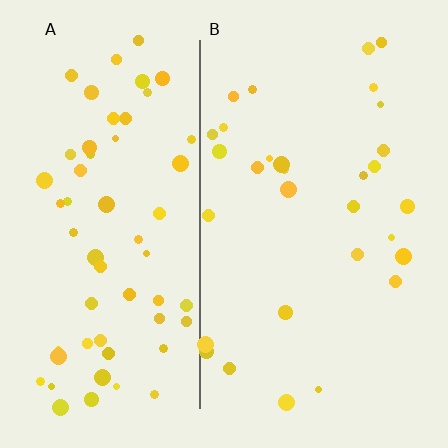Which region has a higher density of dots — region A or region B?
A (the left).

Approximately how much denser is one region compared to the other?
Approximately 2.0× — region A over region B.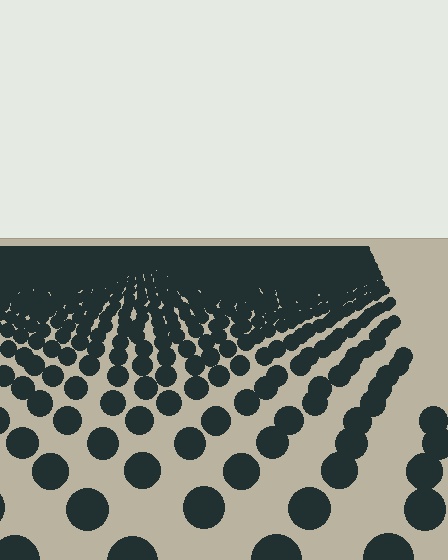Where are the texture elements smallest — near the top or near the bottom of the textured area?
Near the top.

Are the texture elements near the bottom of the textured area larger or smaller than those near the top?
Larger. Near the bottom, elements are closer to the viewer and appear at a bigger on-screen size.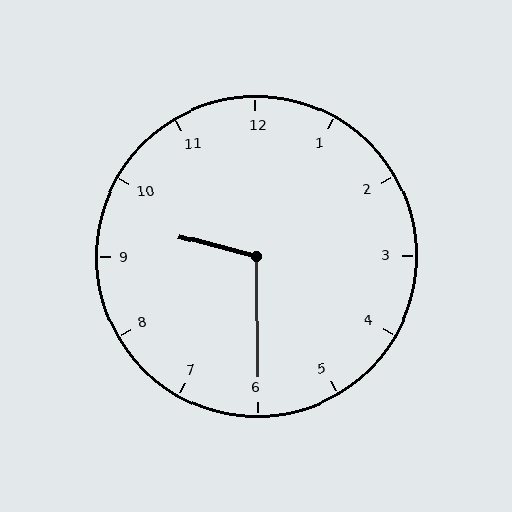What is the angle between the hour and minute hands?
Approximately 105 degrees.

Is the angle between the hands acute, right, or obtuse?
It is obtuse.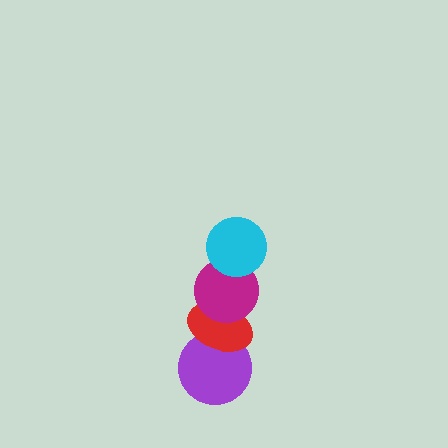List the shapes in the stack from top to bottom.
From top to bottom: the cyan circle, the magenta circle, the red ellipse, the purple circle.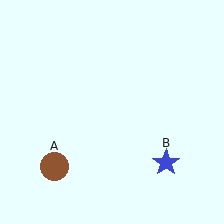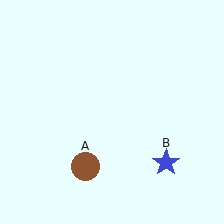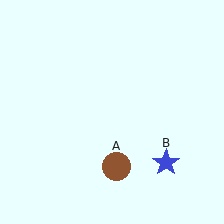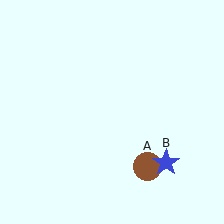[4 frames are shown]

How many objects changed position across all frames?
1 object changed position: brown circle (object A).